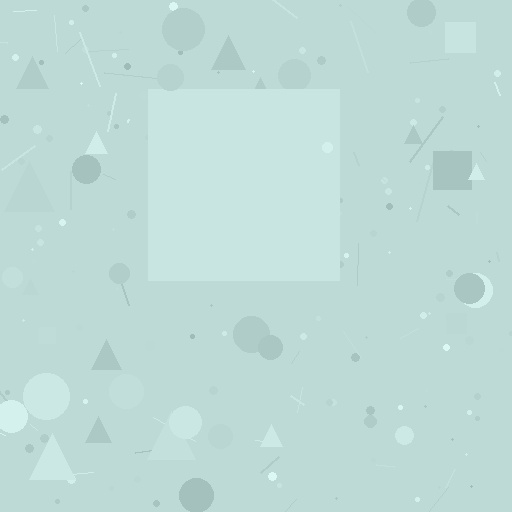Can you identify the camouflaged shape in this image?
The camouflaged shape is a square.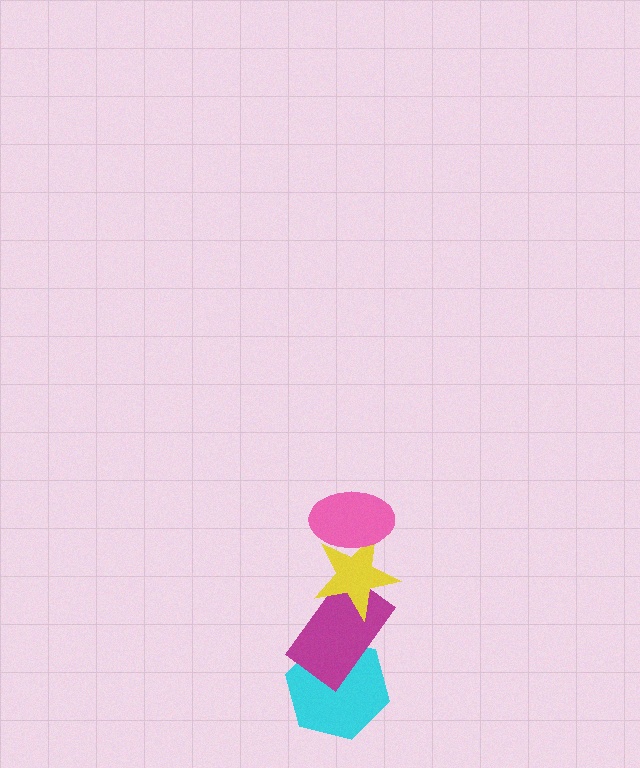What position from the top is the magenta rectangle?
The magenta rectangle is 3rd from the top.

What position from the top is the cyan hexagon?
The cyan hexagon is 4th from the top.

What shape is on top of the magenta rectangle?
The yellow star is on top of the magenta rectangle.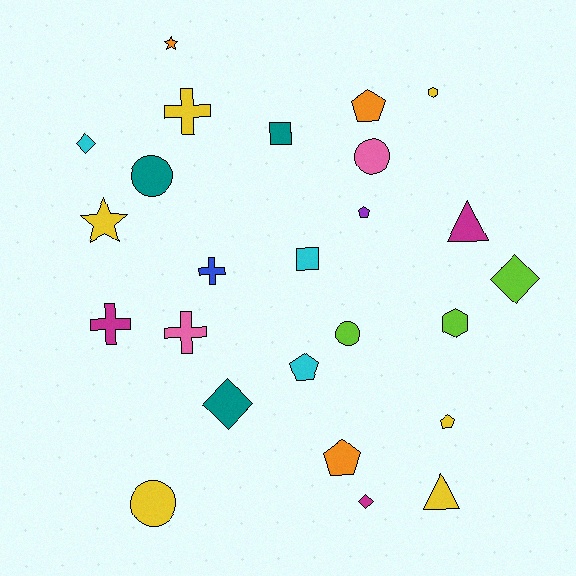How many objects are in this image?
There are 25 objects.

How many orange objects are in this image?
There are 3 orange objects.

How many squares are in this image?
There are 2 squares.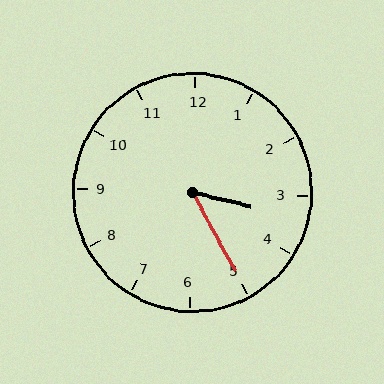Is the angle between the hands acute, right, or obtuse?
It is acute.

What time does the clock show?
3:25.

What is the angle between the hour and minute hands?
Approximately 48 degrees.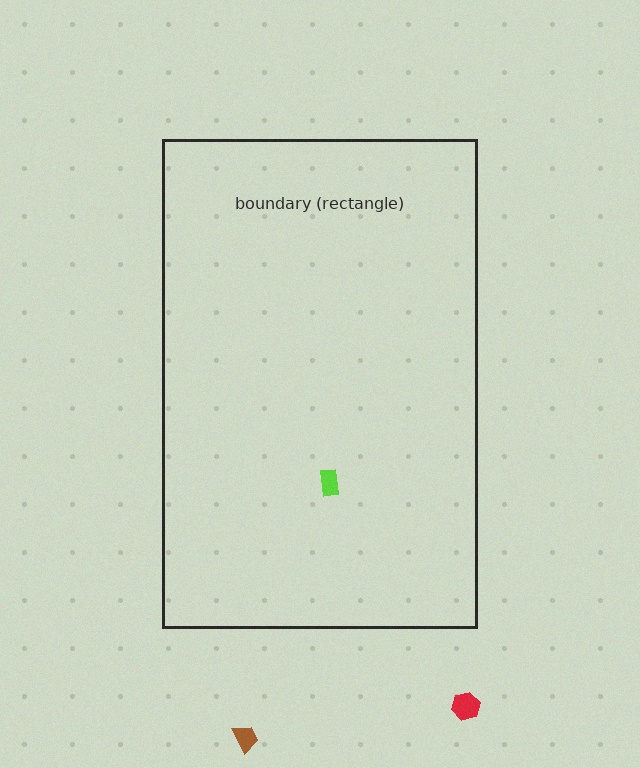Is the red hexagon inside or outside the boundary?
Outside.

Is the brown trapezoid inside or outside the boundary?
Outside.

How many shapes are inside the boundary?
1 inside, 2 outside.